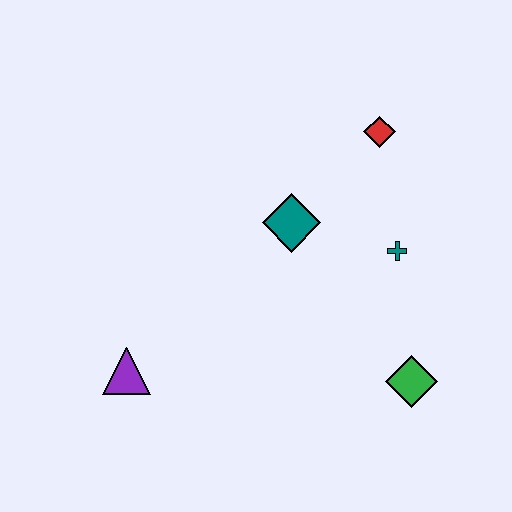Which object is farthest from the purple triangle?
The red diamond is farthest from the purple triangle.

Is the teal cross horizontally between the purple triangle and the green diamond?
Yes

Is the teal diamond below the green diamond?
No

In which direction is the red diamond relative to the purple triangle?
The red diamond is to the right of the purple triangle.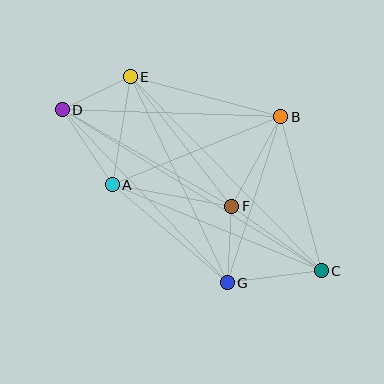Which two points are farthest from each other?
Points C and D are farthest from each other.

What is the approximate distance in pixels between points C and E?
The distance between C and E is approximately 272 pixels.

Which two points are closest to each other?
Points D and E are closest to each other.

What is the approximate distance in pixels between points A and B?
The distance between A and B is approximately 182 pixels.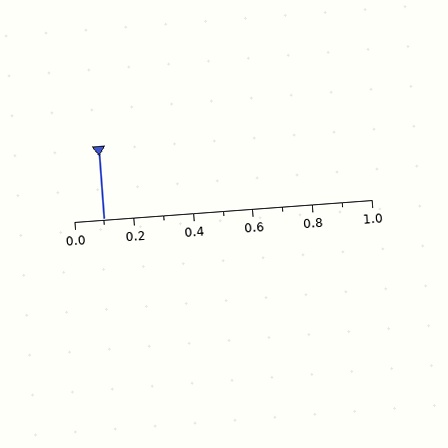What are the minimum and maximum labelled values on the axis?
The axis runs from 0.0 to 1.0.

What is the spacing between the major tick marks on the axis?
The major ticks are spaced 0.2 apart.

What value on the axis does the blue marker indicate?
The marker indicates approximately 0.1.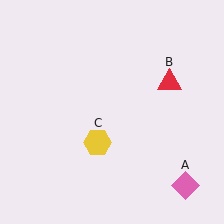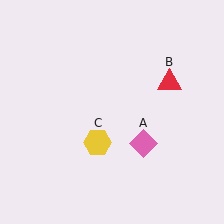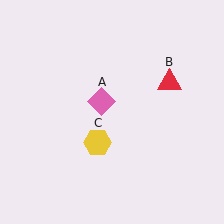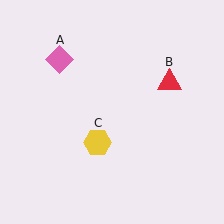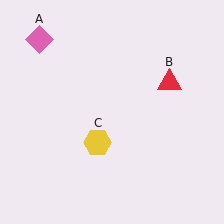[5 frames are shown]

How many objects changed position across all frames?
1 object changed position: pink diamond (object A).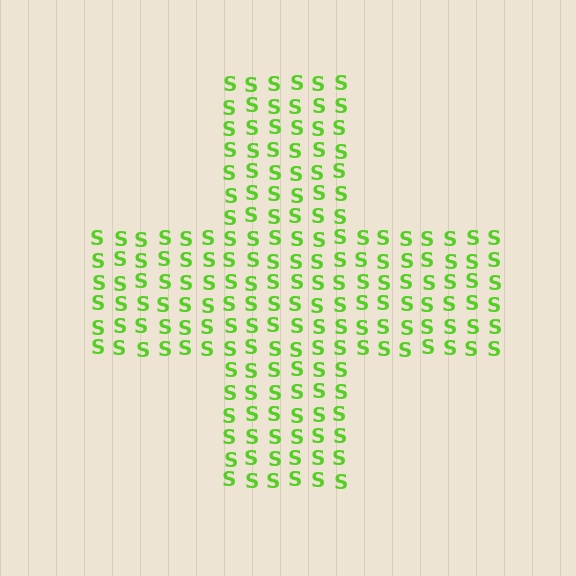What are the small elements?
The small elements are letter S's.